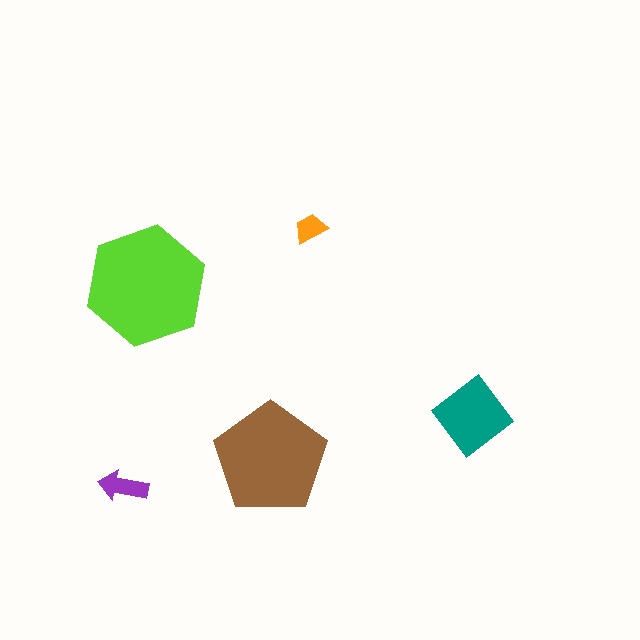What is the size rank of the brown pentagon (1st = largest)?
2nd.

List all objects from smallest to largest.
The orange trapezoid, the purple arrow, the teal diamond, the brown pentagon, the lime hexagon.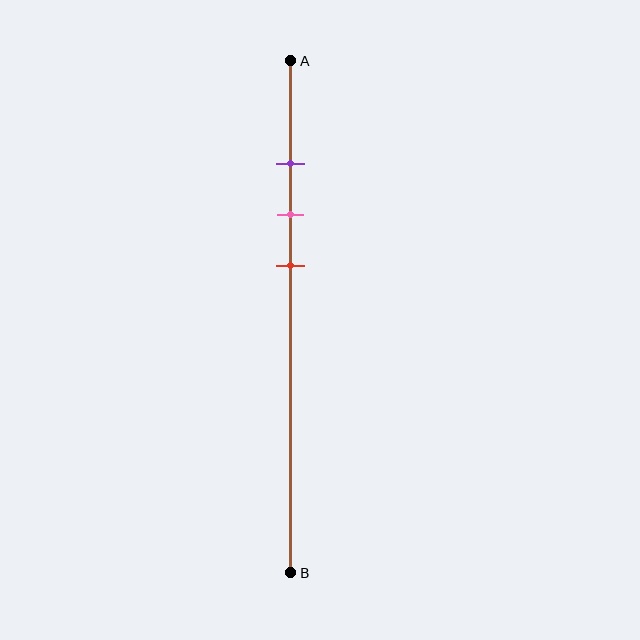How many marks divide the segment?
There are 3 marks dividing the segment.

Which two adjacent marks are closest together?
The purple and pink marks are the closest adjacent pair.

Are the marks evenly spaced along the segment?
Yes, the marks are approximately evenly spaced.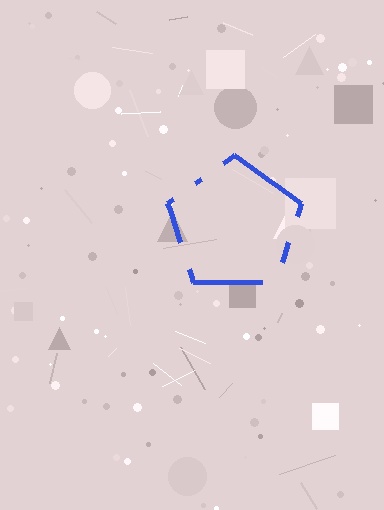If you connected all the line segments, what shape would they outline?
They would outline a pentagon.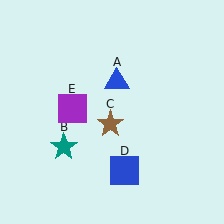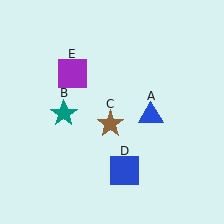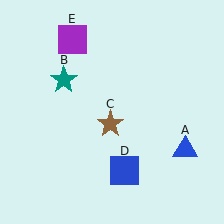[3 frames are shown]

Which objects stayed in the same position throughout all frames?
Brown star (object C) and blue square (object D) remained stationary.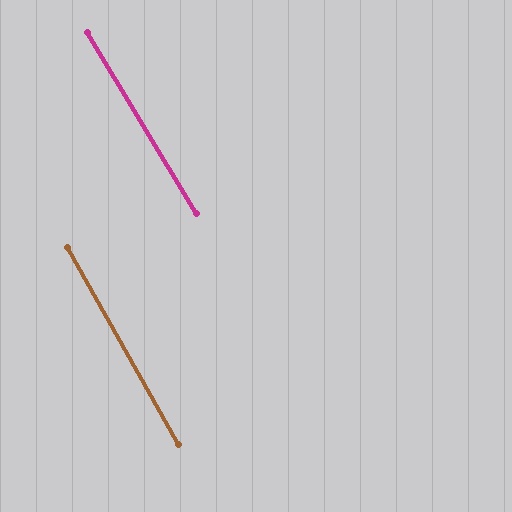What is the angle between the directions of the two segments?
Approximately 2 degrees.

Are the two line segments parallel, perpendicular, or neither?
Parallel — their directions differ by only 1.5°.